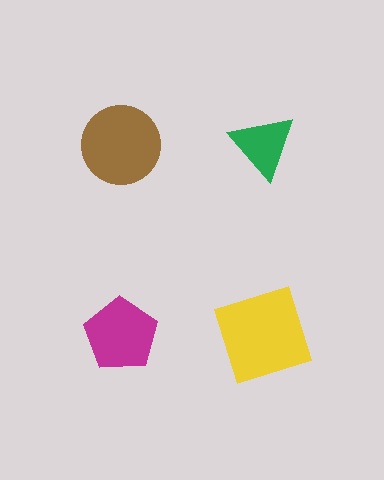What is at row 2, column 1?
A magenta pentagon.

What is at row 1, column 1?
A brown circle.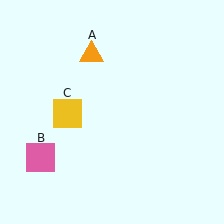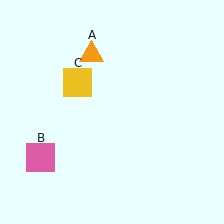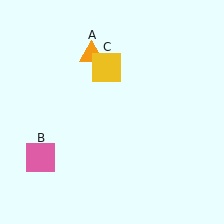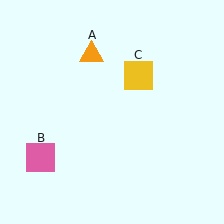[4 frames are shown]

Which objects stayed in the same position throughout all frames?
Orange triangle (object A) and pink square (object B) remained stationary.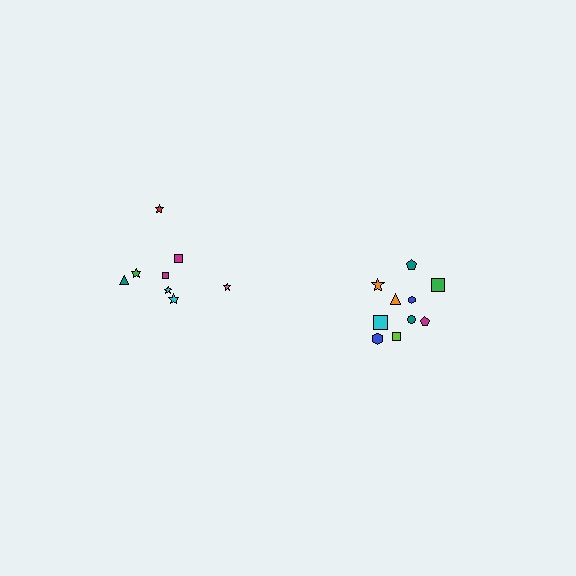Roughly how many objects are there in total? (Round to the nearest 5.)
Roughly 20 objects in total.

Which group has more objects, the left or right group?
The right group.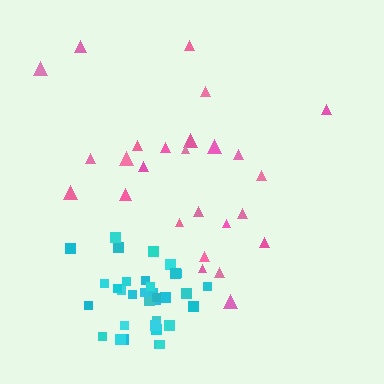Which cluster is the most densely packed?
Cyan.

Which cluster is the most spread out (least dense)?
Pink.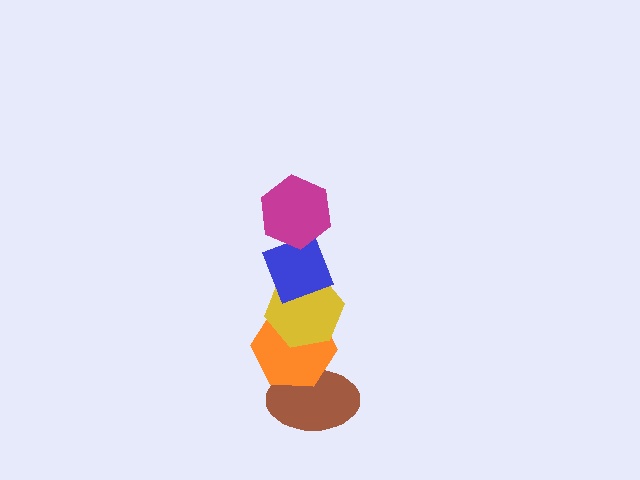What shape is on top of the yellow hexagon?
The blue diamond is on top of the yellow hexagon.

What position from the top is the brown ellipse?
The brown ellipse is 5th from the top.